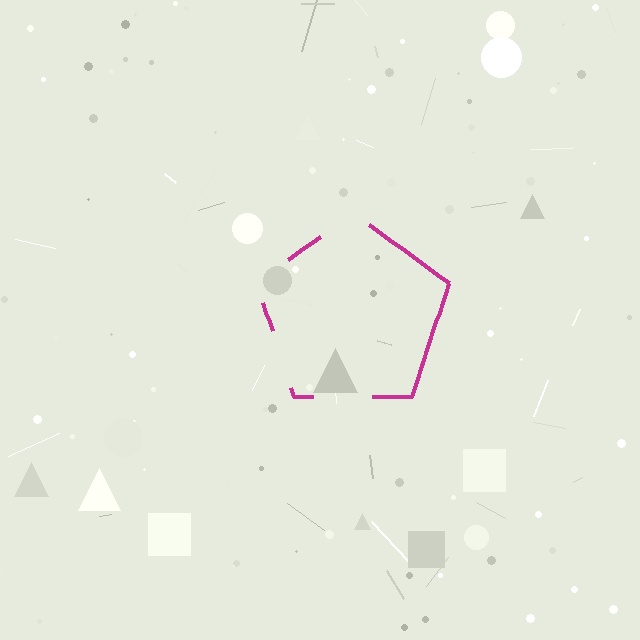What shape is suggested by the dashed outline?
The dashed outline suggests a pentagon.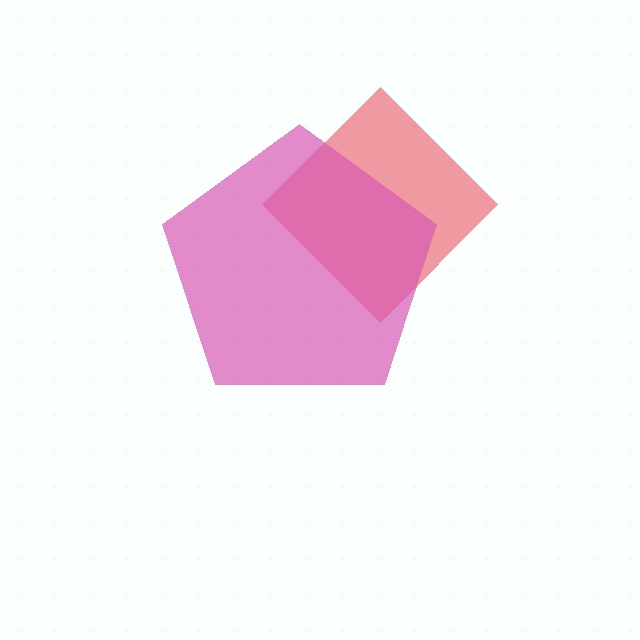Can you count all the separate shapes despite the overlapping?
Yes, there are 2 separate shapes.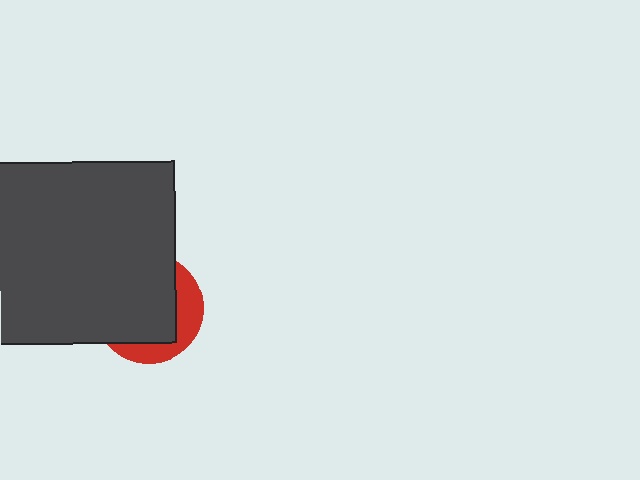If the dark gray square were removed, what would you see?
You would see the complete red circle.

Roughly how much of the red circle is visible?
A small part of it is visible (roughly 31%).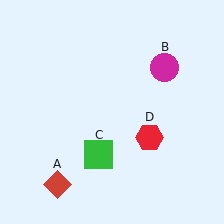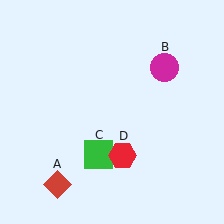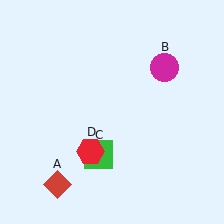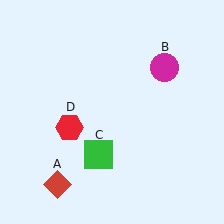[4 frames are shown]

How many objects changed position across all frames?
1 object changed position: red hexagon (object D).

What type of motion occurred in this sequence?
The red hexagon (object D) rotated clockwise around the center of the scene.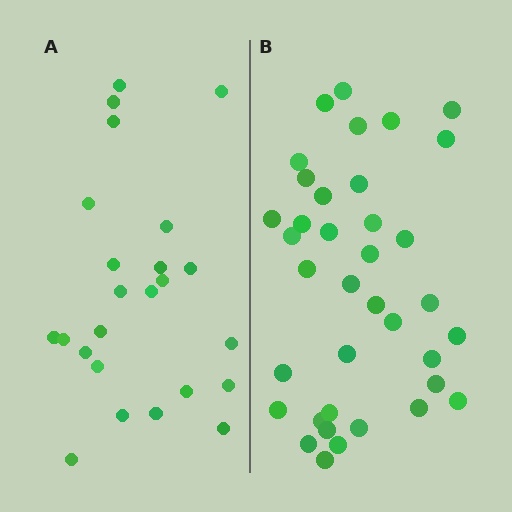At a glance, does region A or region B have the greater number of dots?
Region B (the right region) has more dots.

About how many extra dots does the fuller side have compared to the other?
Region B has approximately 15 more dots than region A.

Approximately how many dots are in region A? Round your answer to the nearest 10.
About 20 dots. (The exact count is 24, which rounds to 20.)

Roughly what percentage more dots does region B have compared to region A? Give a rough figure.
About 55% more.